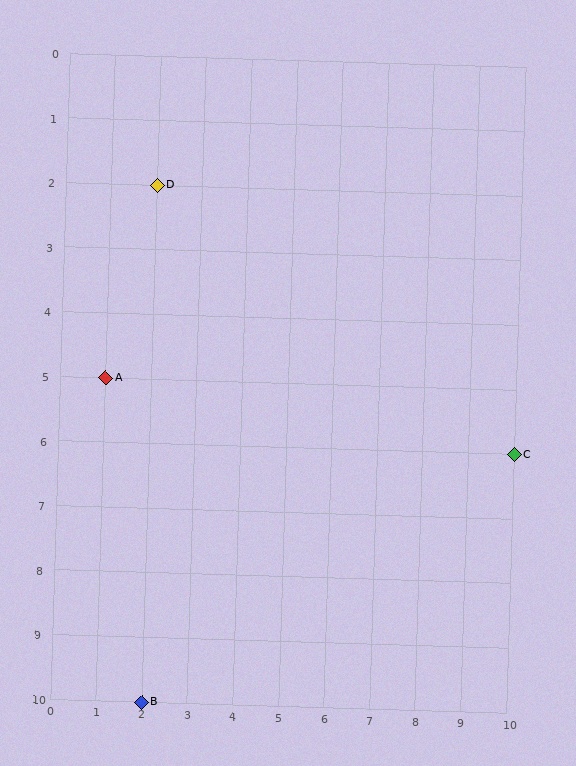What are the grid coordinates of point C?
Point C is at grid coordinates (10, 6).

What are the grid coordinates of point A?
Point A is at grid coordinates (1, 5).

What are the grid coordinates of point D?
Point D is at grid coordinates (2, 2).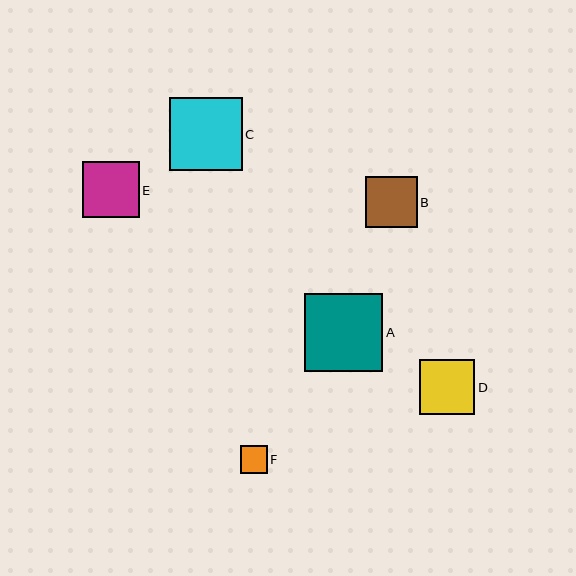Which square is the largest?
Square A is the largest with a size of approximately 78 pixels.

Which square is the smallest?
Square F is the smallest with a size of approximately 27 pixels.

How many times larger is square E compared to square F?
Square E is approximately 2.1 times the size of square F.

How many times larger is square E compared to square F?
Square E is approximately 2.1 times the size of square F.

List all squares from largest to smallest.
From largest to smallest: A, C, E, D, B, F.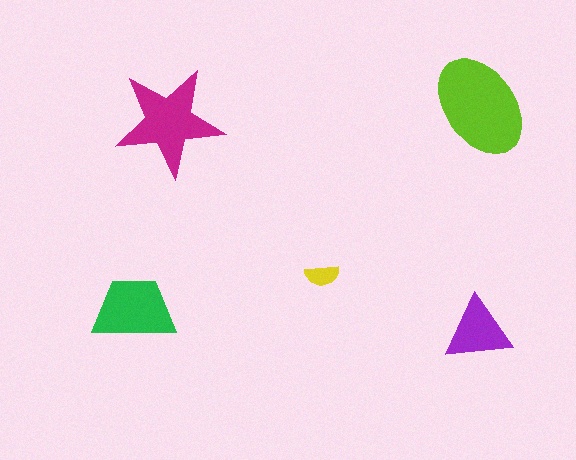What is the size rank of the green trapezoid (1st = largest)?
3rd.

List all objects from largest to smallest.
The lime ellipse, the magenta star, the green trapezoid, the purple triangle, the yellow semicircle.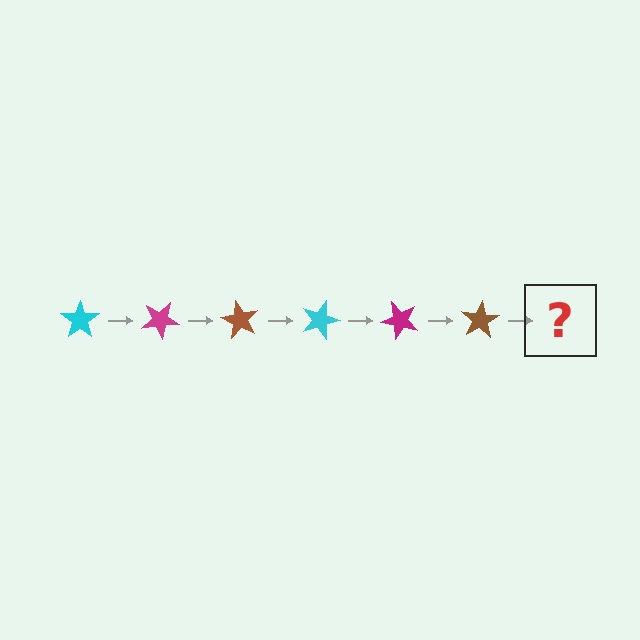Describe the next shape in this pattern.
It should be a cyan star, rotated 180 degrees from the start.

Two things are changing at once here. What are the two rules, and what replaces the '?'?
The two rules are that it rotates 30 degrees each step and the color cycles through cyan, magenta, and brown. The '?' should be a cyan star, rotated 180 degrees from the start.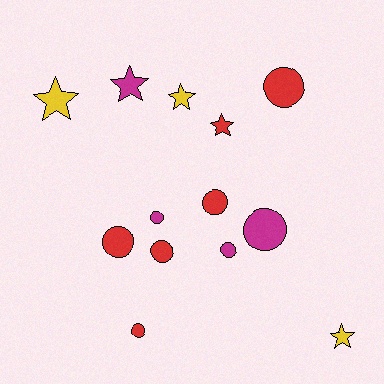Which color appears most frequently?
Red, with 6 objects.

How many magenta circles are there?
There are 3 magenta circles.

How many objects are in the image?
There are 13 objects.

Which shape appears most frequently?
Circle, with 8 objects.